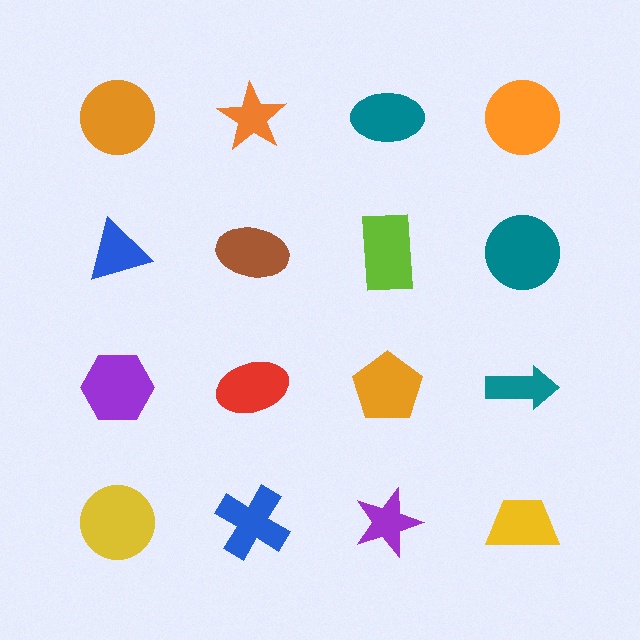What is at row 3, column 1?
A purple hexagon.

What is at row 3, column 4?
A teal arrow.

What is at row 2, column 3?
A lime rectangle.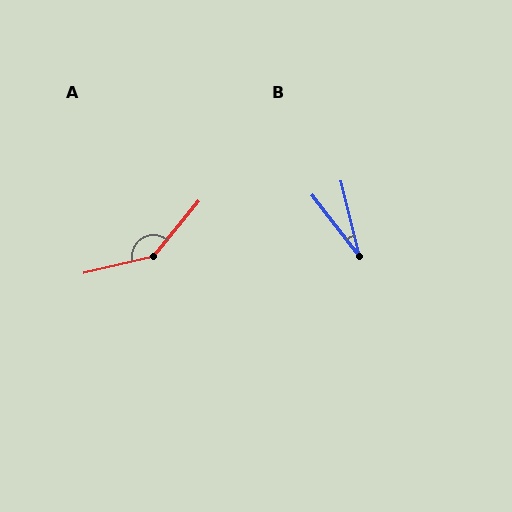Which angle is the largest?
A, at approximately 142 degrees.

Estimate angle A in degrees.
Approximately 142 degrees.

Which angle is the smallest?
B, at approximately 24 degrees.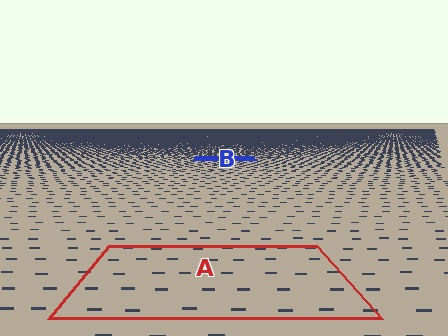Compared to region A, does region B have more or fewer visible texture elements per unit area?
Region B has more texture elements per unit area — they are packed more densely because it is farther away.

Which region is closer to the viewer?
Region A is closer. The texture elements there are larger and more spread out.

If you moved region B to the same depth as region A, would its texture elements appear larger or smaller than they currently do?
They would appear larger. At a closer depth, the same texture elements are projected at a bigger on-screen size.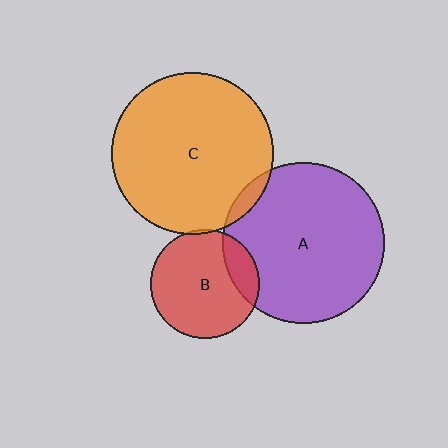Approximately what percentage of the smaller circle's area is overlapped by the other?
Approximately 5%.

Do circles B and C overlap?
Yes.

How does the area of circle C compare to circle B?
Approximately 2.2 times.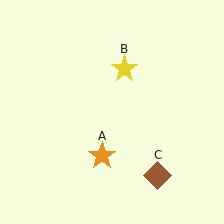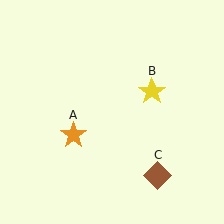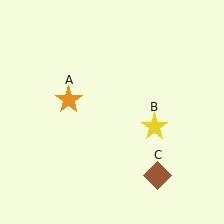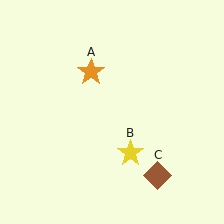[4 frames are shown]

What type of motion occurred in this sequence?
The orange star (object A), yellow star (object B) rotated clockwise around the center of the scene.